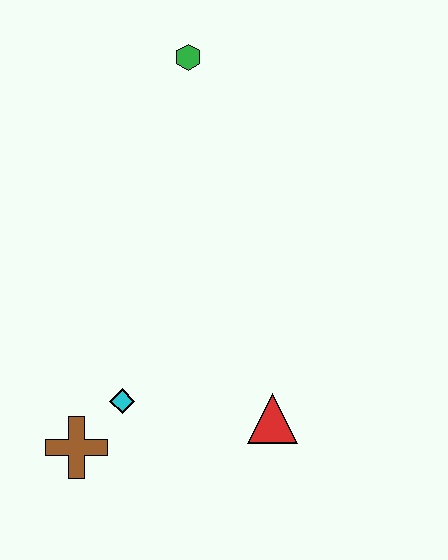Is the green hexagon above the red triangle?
Yes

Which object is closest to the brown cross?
The cyan diamond is closest to the brown cross.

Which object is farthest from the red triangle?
The green hexagon is farthest from the red triangle.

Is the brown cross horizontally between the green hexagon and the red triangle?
No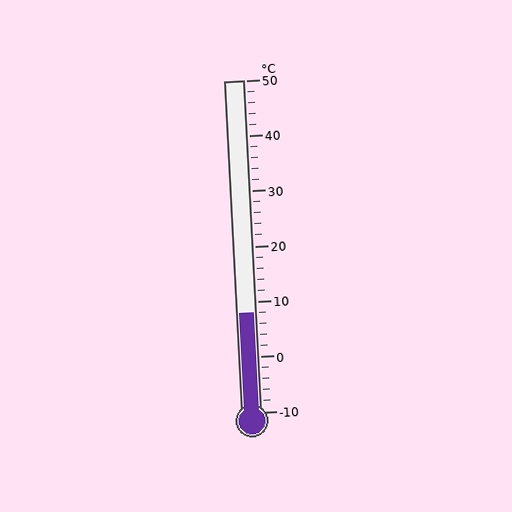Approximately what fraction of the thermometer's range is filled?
The thermometer is filled to approximately 30% of its range.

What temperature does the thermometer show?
The thermometer shows approximately 8°C.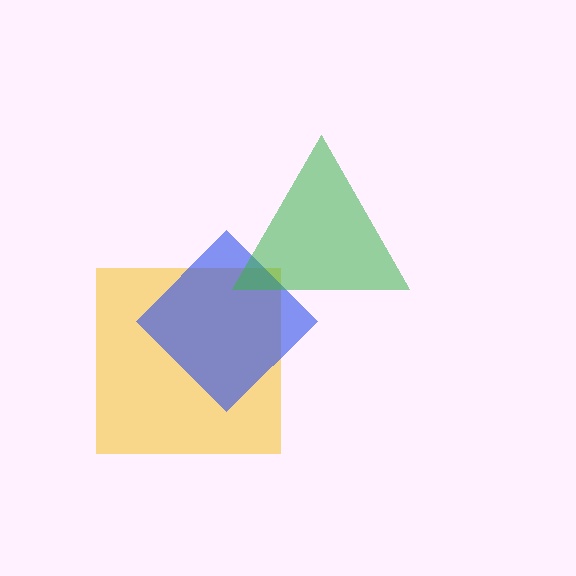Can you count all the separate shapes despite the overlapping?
Yes, there are 3 separate shapes.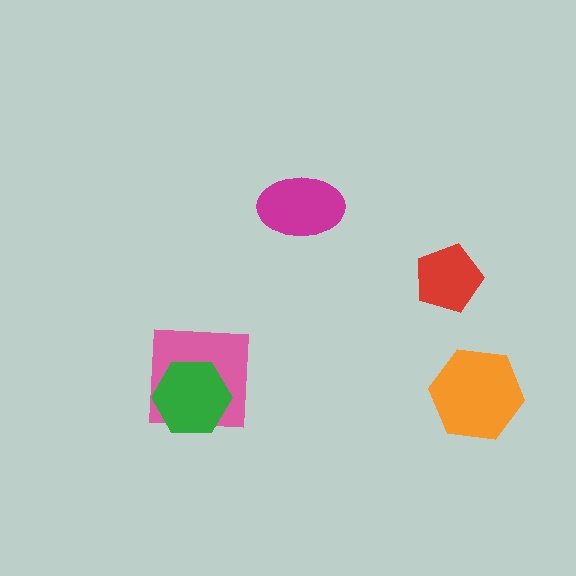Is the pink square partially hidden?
Yes, it is partially covered by another shape.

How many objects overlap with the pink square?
1 object overlaps with the pink square.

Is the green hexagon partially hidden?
No, no other shape covers it.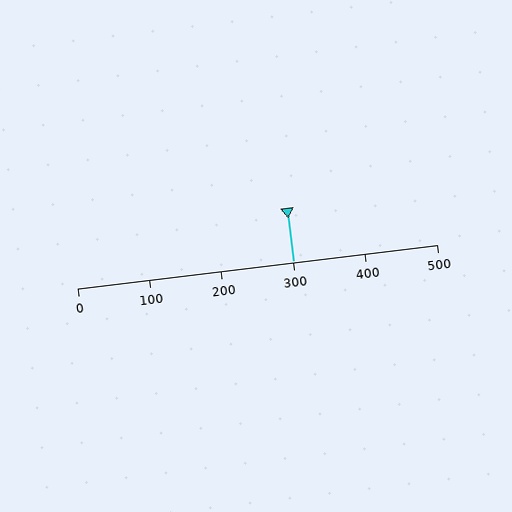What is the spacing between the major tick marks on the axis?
The major ticks are spaced 100 apart.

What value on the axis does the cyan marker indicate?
The marker indicates approximately 300.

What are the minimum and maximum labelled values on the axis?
The axis runs from 0 to 500.